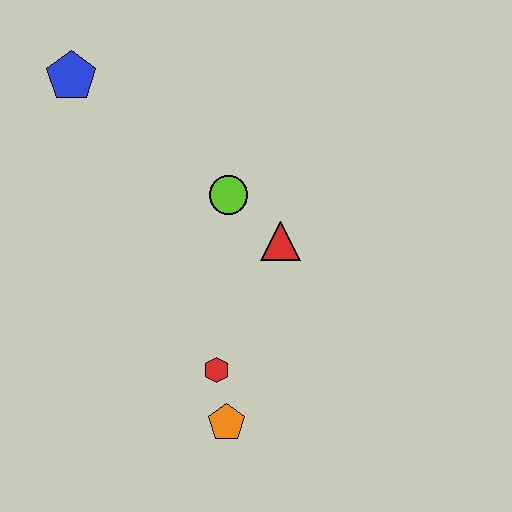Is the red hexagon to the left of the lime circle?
Yes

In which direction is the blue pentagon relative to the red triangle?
The blue pentagon is to the left of the red triangle.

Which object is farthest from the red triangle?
The blue pentagon is farthest from the red triangle.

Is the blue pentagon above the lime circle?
Yes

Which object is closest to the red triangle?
The lime circle is closest to the red triangle.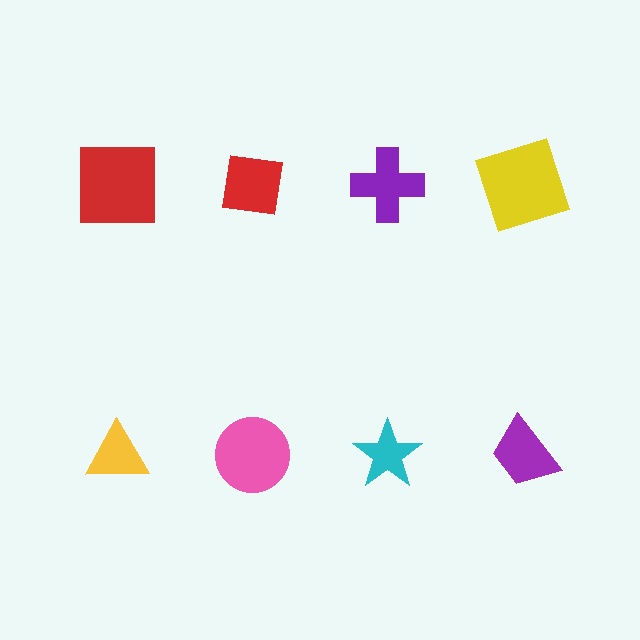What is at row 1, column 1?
A red square.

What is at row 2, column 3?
A cyan star.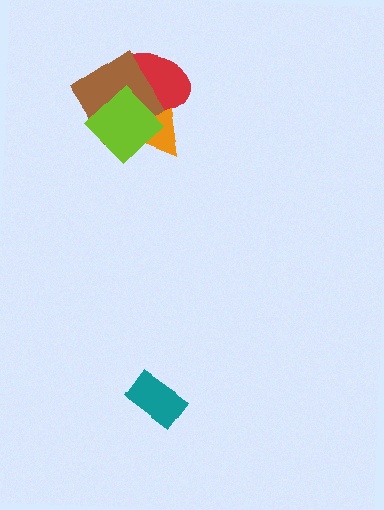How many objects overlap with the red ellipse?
3 objects overlap with the red ellipse.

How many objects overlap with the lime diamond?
3 objects overlap with the lime diamond.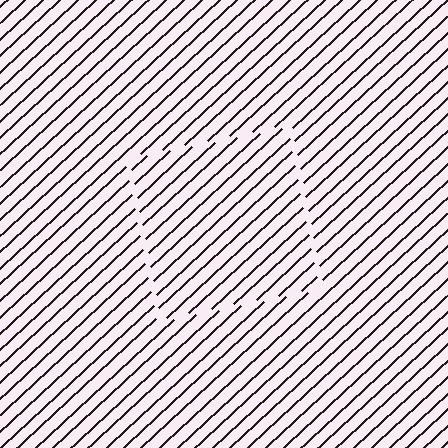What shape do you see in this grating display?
An illusory square. The interior of the shape contains the same grating, shifted by half a period — the contour is defined by the phase discontinuity where line-ends from the inner and outer gratings abut.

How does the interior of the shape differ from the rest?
The interior of the shape contains the same grating, shifted by half a period — the contour is defined by the phase discontinuity where line-ends from the inner and outer gratings abut.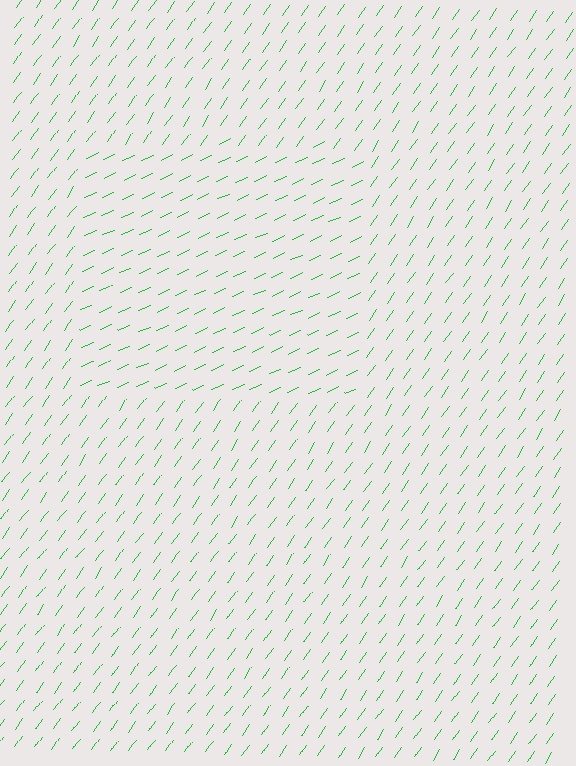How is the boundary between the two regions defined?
The boundary is defined purely by a change in line orientation (approximately 31 degrees difference). All lines are the same color and thickness.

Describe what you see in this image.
The image is filled with small green line segments. A rectangle region in the image has lines oriented differently from the surrounding lines, creating a visible texture boundary.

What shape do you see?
I see a rectangle.